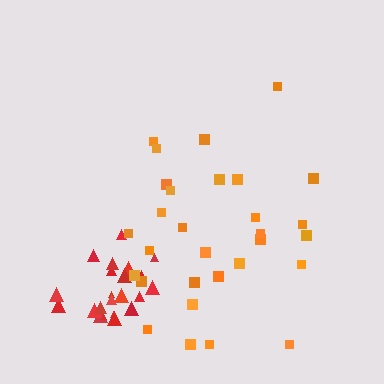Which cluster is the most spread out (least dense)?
Orange.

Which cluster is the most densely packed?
Red.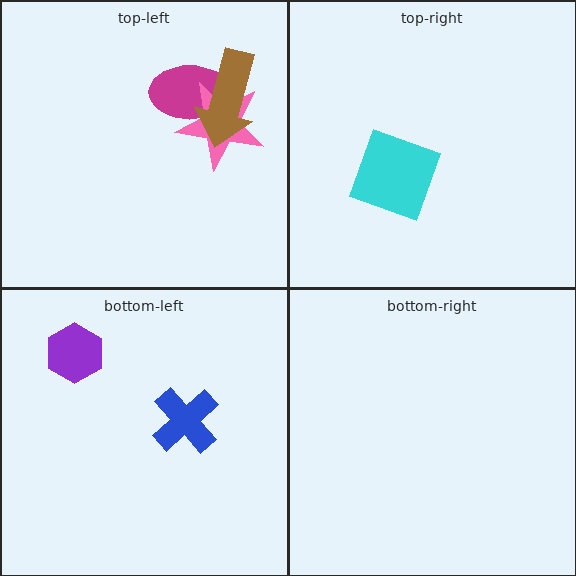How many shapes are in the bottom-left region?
2.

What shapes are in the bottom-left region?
The blue cross, the purple hexagon.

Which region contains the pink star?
The top-left region.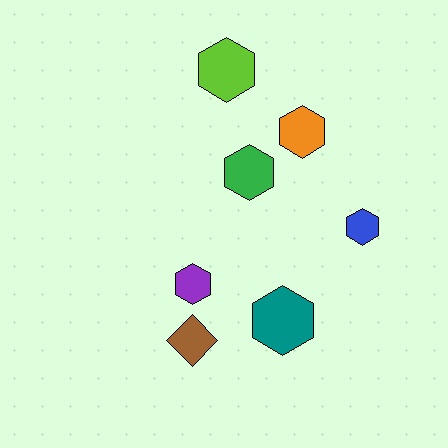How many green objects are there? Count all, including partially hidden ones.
There is 1 green object.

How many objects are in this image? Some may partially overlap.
There are 7 objects.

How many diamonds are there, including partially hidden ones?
There is 1 diamond.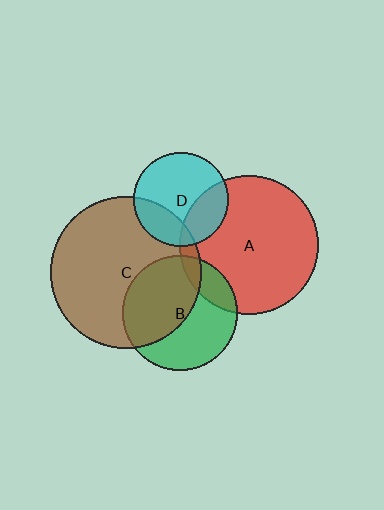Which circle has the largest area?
Circle C (brown).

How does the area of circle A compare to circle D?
Approximately 2.2 times.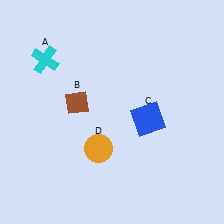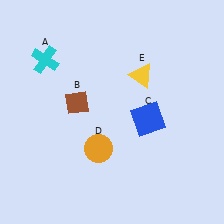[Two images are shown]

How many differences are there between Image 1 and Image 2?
There is 1 difference between the two images.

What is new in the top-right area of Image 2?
A yellow triangle (E) was added in the top-right area of Image 2.